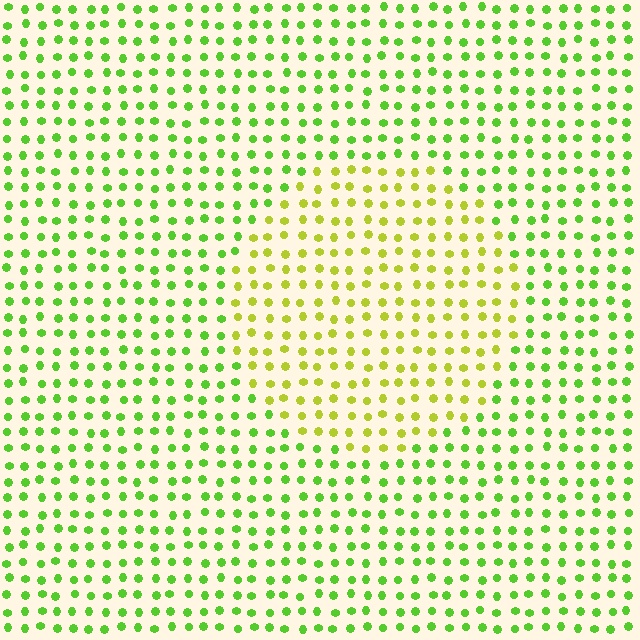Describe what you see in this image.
The image is filled with small lime elements in a uniform arrangement. A circle-shaped region is visible where the elements are tinted to a slightly different hue, forming a subtle color boundary.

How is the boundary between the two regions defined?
The boundary is defined purely by a slight shift in hue (about 34 degrees). Spacing, size, and orientation are identical on both sides.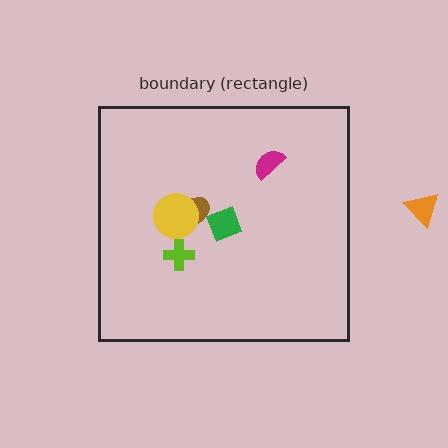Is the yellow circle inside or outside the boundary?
Inside.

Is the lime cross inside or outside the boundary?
Inside.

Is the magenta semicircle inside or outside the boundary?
Inside.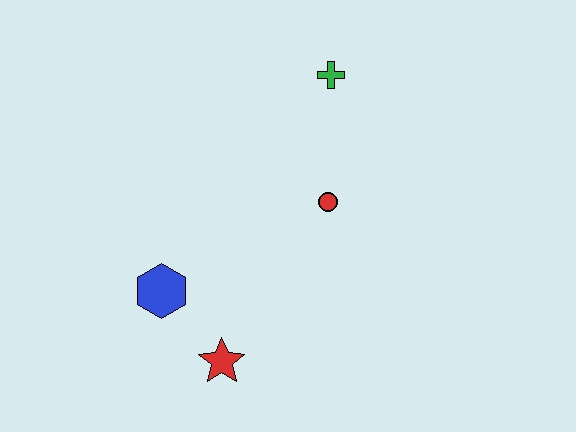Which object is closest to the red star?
The blue hexagon is closest to the red star.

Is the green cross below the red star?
No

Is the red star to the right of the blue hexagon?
Yes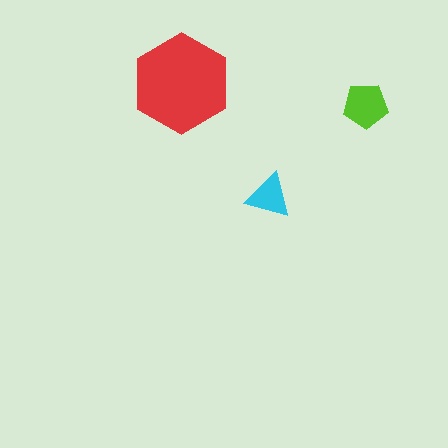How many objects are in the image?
There are 3 objects in the image.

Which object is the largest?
The red hexagon.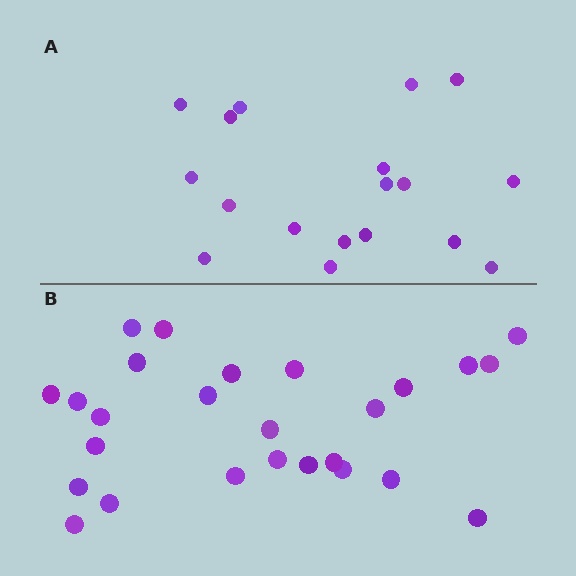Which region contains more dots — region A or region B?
Region B (the bottom region) has more dots.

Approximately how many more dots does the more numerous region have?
Region B has roughly 8 or so more dots than region A.